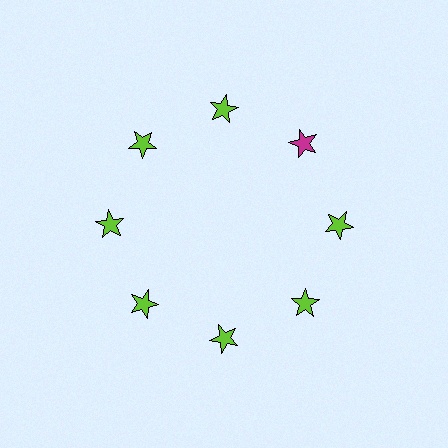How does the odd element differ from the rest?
It has a different color: magenta instead of lime.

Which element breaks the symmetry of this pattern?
The magenta star at roughly the 2 o'clock position breaks the symmetry. All other shapes are lime stars.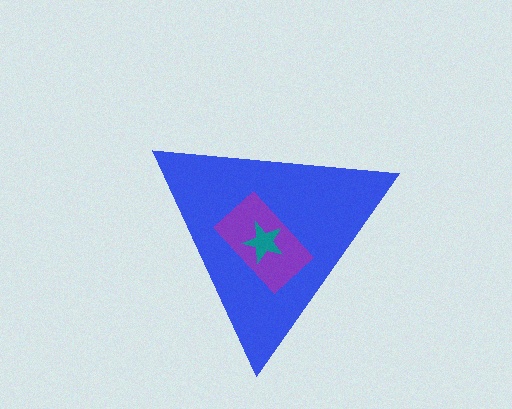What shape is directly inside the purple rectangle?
The teal star.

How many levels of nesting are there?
3.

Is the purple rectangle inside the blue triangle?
Yes.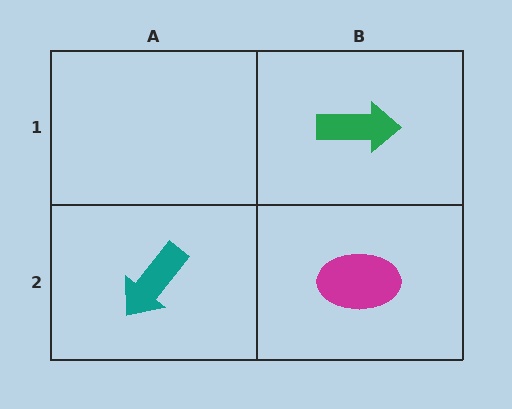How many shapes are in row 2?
2 shapes.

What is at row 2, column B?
A magenta ellipse.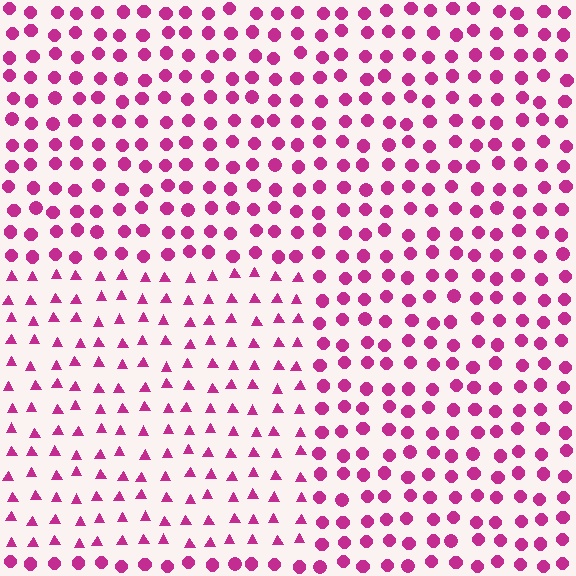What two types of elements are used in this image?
The image uses triangles inside the rectangle region and circles outside it.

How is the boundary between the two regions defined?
The boundary is defined by a change in element shape: triangles inside vs. circles outside. All elements share the same color and spacing.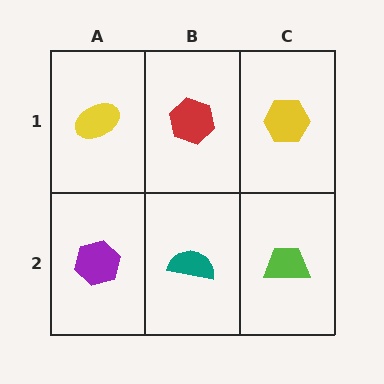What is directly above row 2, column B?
A red hexagon.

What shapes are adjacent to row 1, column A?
A purple hexagon (row 2, column A), a red hexagon (row 1, column B).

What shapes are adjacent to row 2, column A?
A yellow ellipse (row 1, column A), a teal semicircle (row 2, column B).